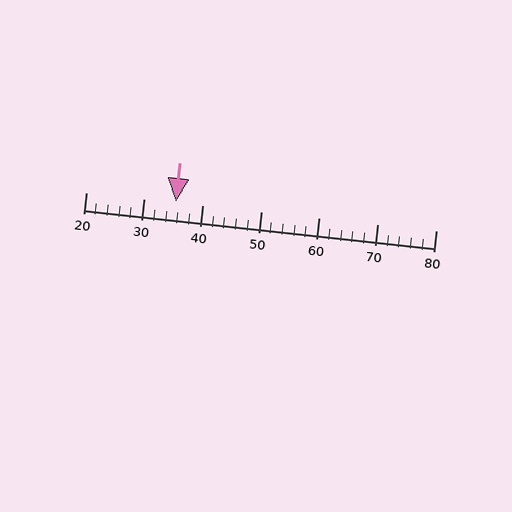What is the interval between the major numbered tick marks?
The major tick marks are spaced 10 units apart.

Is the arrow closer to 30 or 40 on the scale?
The arrow is closer to 40.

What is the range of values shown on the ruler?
The ruler shows values from 20 to 80.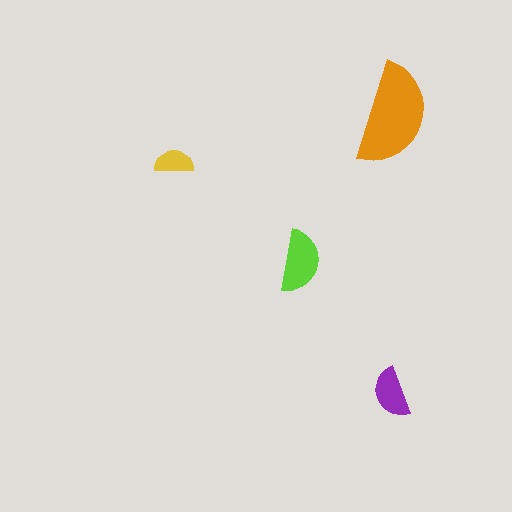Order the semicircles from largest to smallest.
the orange one, the lime one, the purple one, the yellow one.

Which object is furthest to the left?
The yellow semicircle is leftmost.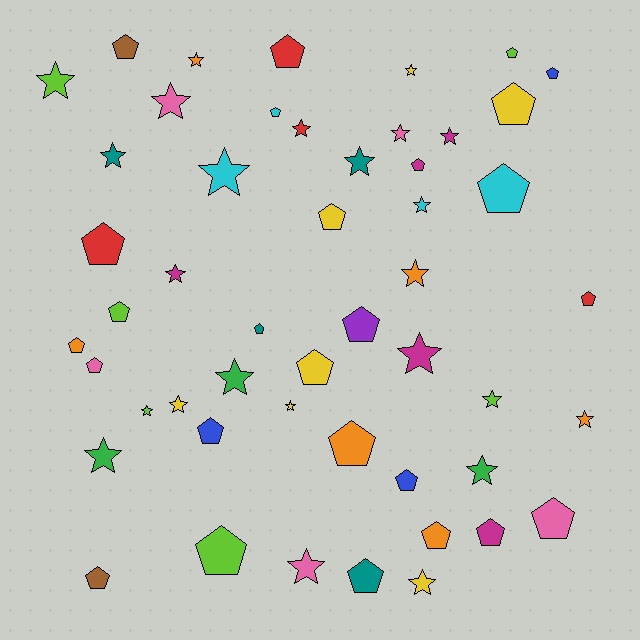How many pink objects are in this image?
There are 5 pink objects.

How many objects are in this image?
There are 50 objects.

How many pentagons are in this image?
There are 26 pentagons.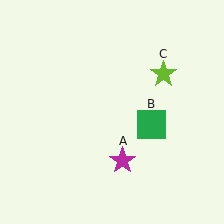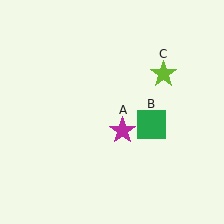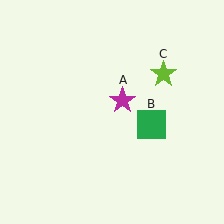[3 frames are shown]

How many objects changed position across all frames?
1 object changed position: magenta star (object A).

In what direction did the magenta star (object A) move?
The magenta star (object A) moved up.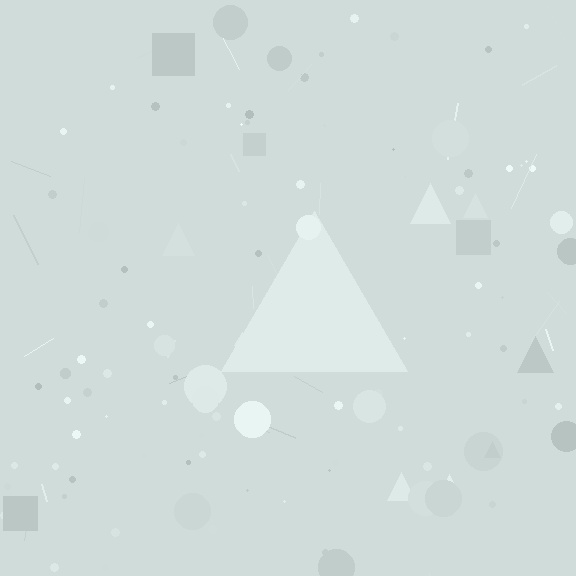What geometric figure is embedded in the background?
A triangle is embedded in the background.